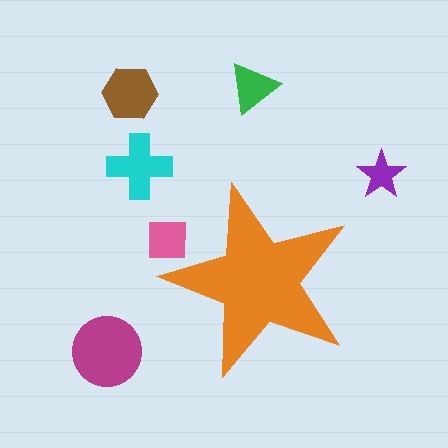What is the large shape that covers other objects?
An orange star.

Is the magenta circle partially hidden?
No, the magenta circle is fully visible.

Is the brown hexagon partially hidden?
No, the brown hexagon is fully visible.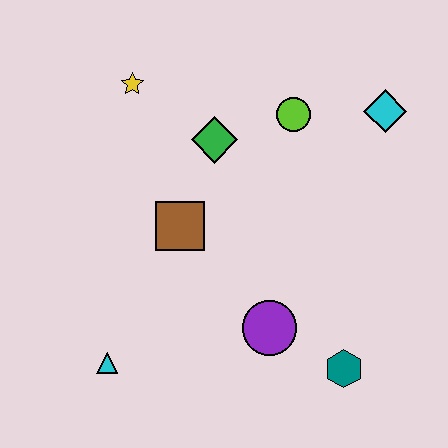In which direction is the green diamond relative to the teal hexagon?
The green diamond is above the teal hexagon.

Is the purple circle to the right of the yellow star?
Yes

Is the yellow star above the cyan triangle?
Yes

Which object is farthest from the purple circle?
The yellow star is farthest from the purple circle.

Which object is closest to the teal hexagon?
The purple circle is closest to the teal hexagon.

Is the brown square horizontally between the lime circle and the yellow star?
Yes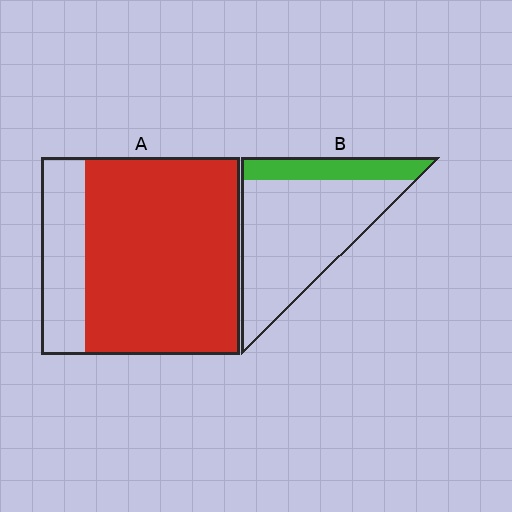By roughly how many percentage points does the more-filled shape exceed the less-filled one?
By roughly 55 percentage points (A over B).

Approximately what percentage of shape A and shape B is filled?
A is approximately 80% and B is approximately 20%.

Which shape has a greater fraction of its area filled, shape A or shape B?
Shape A.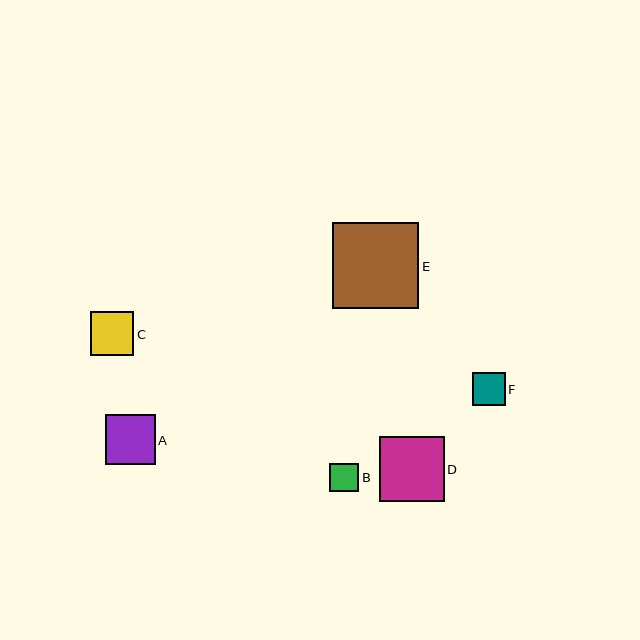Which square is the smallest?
Square B is the smallest with a size of approximately 29 pixels.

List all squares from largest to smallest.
From largest to smallest: E, D, A, C, F, B.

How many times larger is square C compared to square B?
Square C is approximately 1.5 times the size of square B.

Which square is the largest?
Square E is the largest with a size of approximately 86 pixels.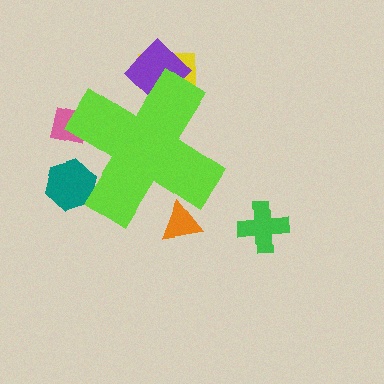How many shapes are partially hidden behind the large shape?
5 shapes are partially hidden.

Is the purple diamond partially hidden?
Yes, the purple diamond is partially hidden behind the lime cross.